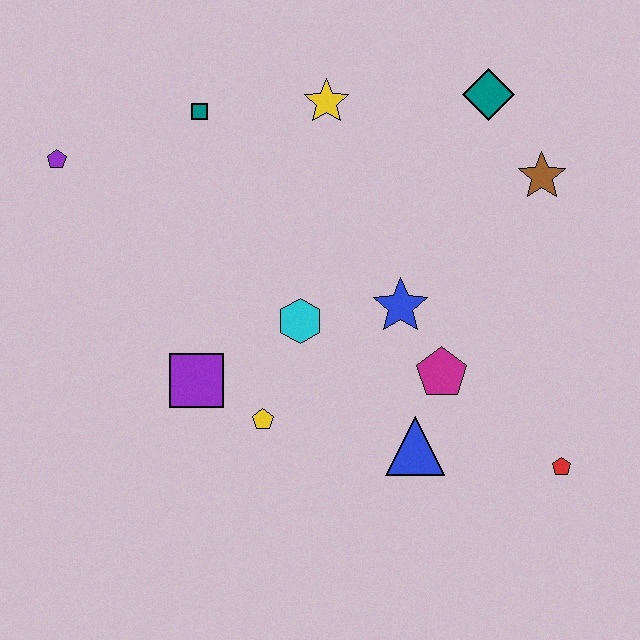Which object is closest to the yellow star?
The teal square is closest to the yellow star.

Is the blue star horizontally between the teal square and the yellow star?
No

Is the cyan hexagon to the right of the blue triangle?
No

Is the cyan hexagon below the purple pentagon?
Yes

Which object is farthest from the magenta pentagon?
The purple pentagon is farthest from the magenta pentagon.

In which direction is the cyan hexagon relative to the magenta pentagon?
The cyan hexagon is to the left of the magenta pentagon.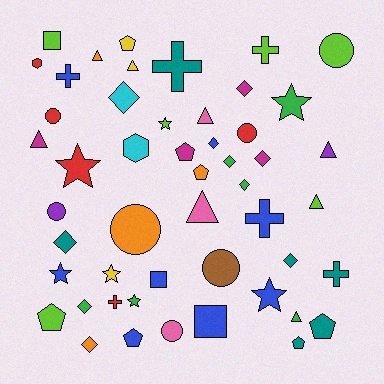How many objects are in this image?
There are 50 objects.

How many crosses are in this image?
There are 6 crosses.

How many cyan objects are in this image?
There are 2 cyan objects.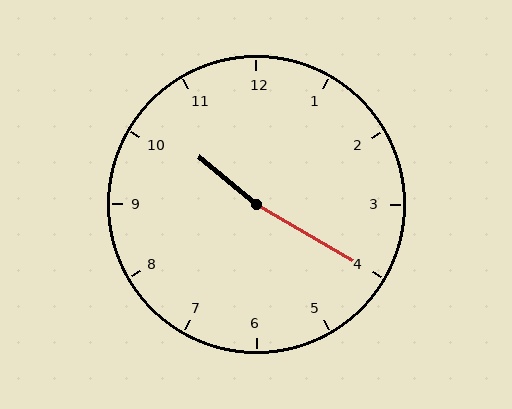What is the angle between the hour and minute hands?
Approximately 170 degrees.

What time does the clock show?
10:20.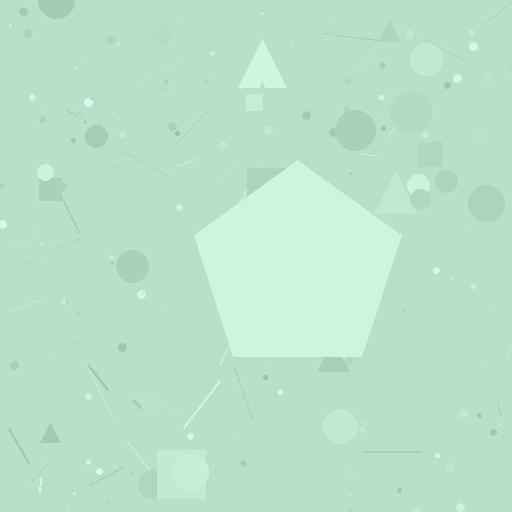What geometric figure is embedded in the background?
A pentagon is embedded in the background.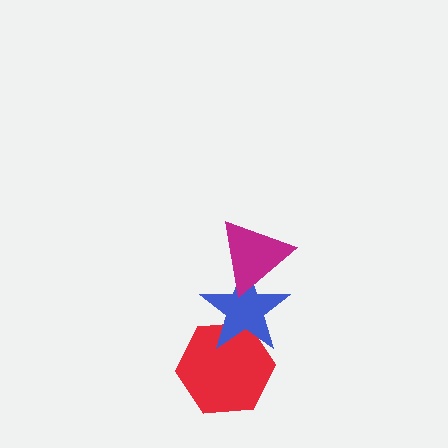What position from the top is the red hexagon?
The red hexagon is 3rd from the top.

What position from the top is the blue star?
The blue star is 2nd from the top.